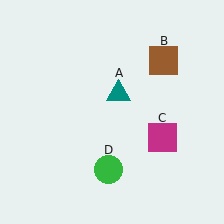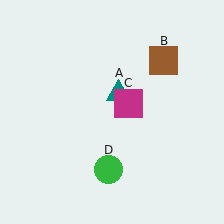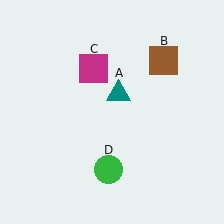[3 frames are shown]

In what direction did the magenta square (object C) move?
The magenta square (object C) moved up and to the left.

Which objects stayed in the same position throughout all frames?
Teal triangle (object A) and brown square (object B) and green circle (object D) remained stationary.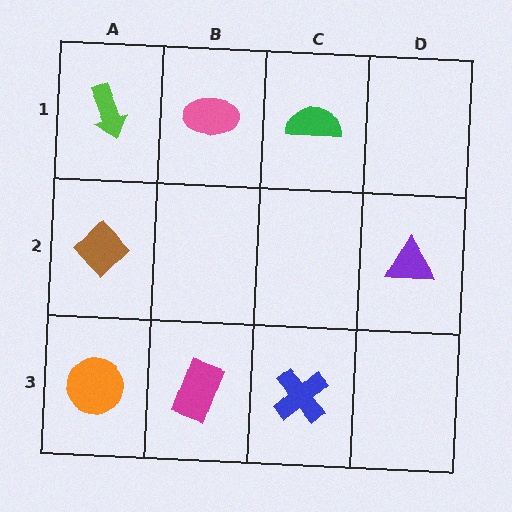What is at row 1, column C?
A green semicircle.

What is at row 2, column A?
A brown diamond.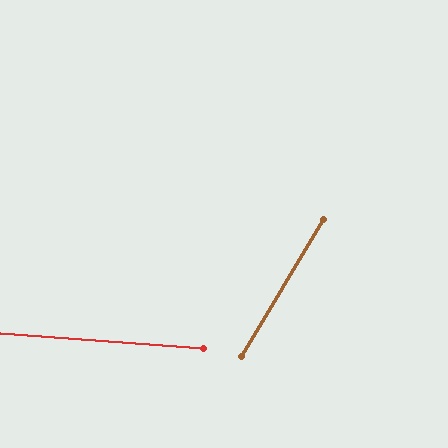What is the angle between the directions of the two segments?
Approximately 64 degrees.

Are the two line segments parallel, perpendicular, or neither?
Neither parallel nor perpendicular — they differ by about 64°.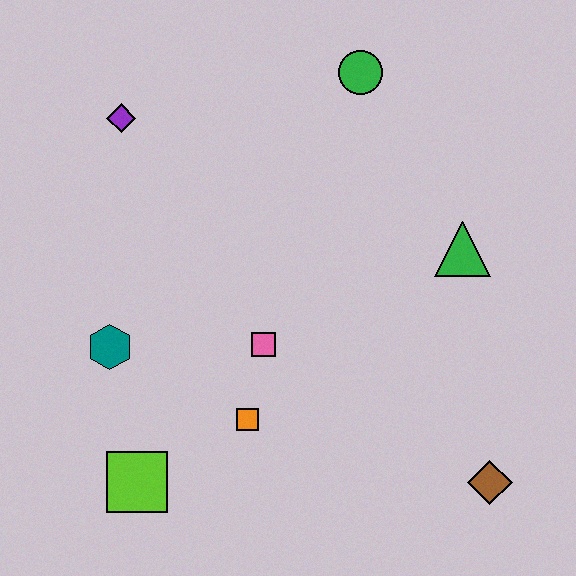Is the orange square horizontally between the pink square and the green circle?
No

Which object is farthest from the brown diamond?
The purple diamond is farthest from the brown diamond.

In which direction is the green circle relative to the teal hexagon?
The green circle is above the teal hexagon.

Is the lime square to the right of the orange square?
No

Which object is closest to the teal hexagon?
The lime square is closest to the teal hexagon.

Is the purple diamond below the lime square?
No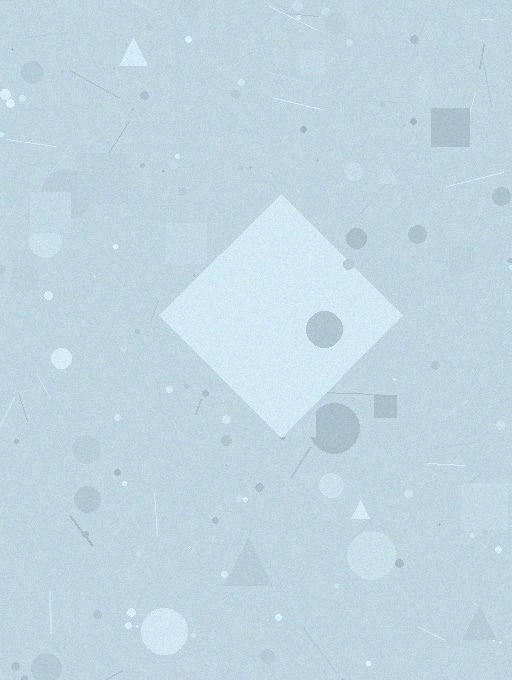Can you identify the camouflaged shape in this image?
The camouflaged shape is a diamond.